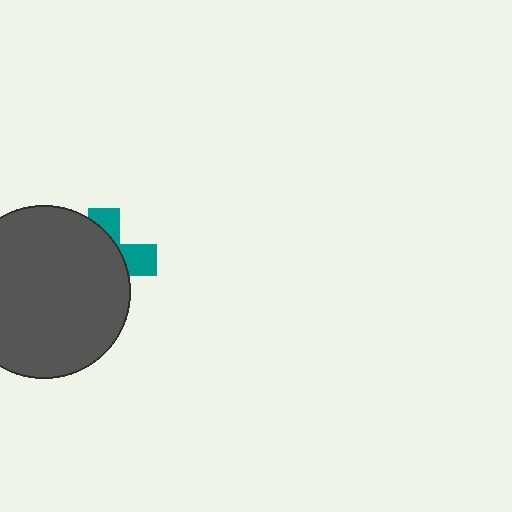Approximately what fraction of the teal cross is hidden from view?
Roughly 69% of the teal cross is hidden behind the dark gray circle.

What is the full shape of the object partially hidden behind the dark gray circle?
The partially hidden object is a teal cross.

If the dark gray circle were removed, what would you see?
You would see the complete teal cross.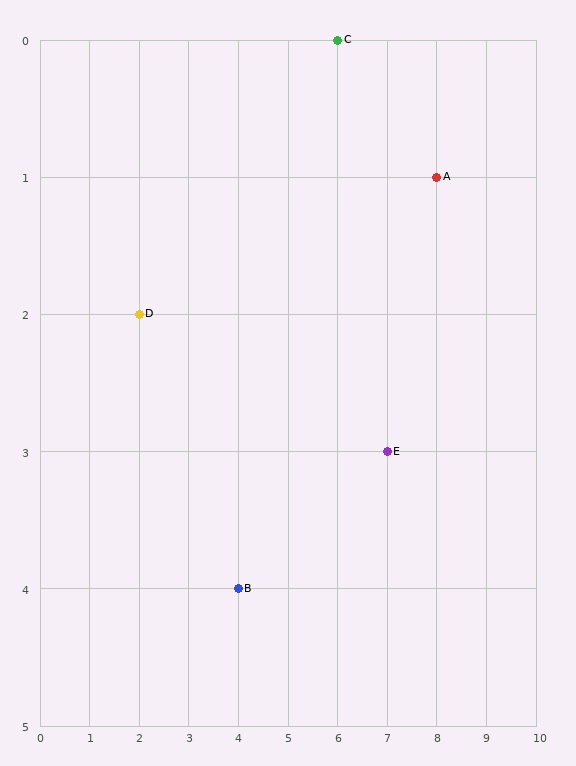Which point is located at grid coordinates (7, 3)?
Point E is at (7, 3).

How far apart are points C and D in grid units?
Points C and D are 4 columns and 2 rows apart (about 4.5 grid units diagonally).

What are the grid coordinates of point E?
Point E is at grid coordinates (7, 3).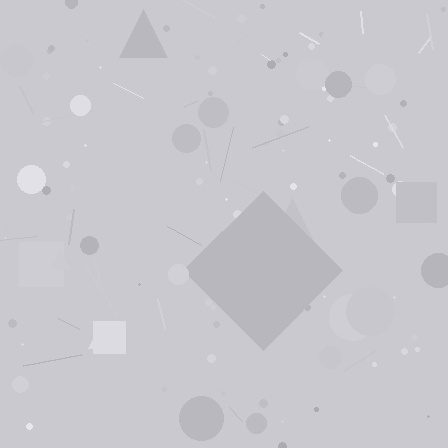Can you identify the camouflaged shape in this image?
The camouflaged shape is a diamond.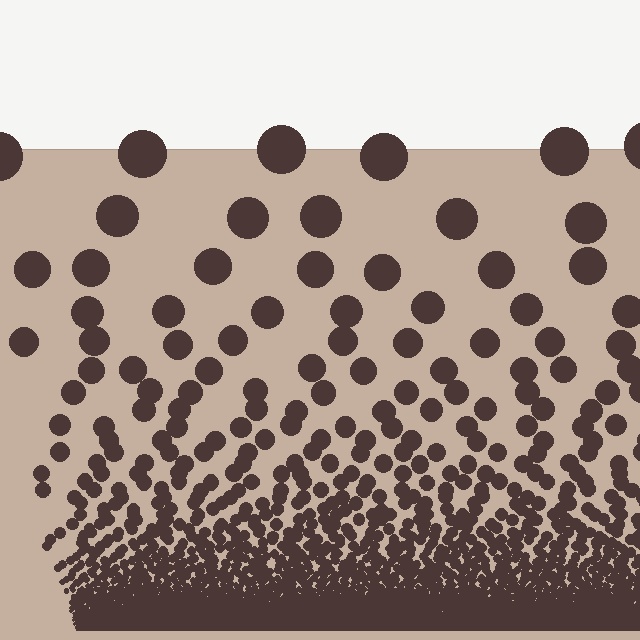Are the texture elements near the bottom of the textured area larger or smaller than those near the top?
Smaller. The gradient is inverted — elements near the bottom are smaller and denser.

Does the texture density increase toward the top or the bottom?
Density increases toward the bottom.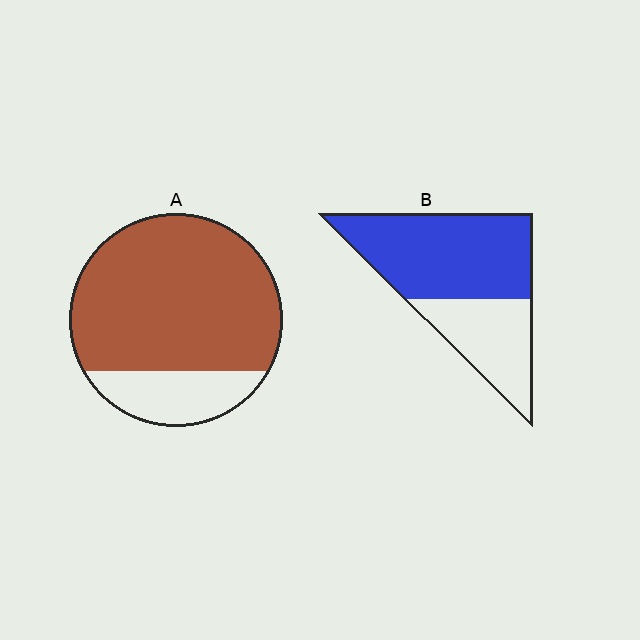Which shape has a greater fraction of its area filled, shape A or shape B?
Shape A.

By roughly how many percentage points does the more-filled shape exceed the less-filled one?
By roughly 15 percentage points (A over B).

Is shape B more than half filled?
Yes.